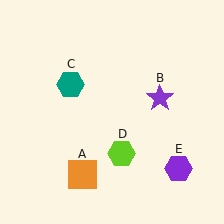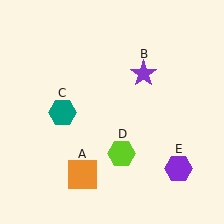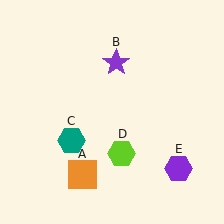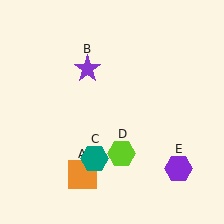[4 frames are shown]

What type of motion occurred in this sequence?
The purple star (object B), teal hexagon (object C) rotated counterclockwise around the center of the scene.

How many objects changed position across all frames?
2 objects changed position: purple star (object B), teal hexagon (object C).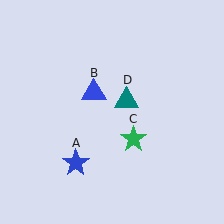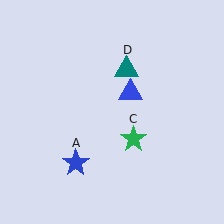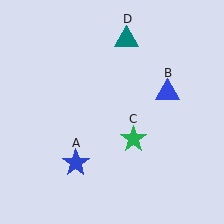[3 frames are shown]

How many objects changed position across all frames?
2 objects changed position: blue triangle (object B), teal triangle (object D).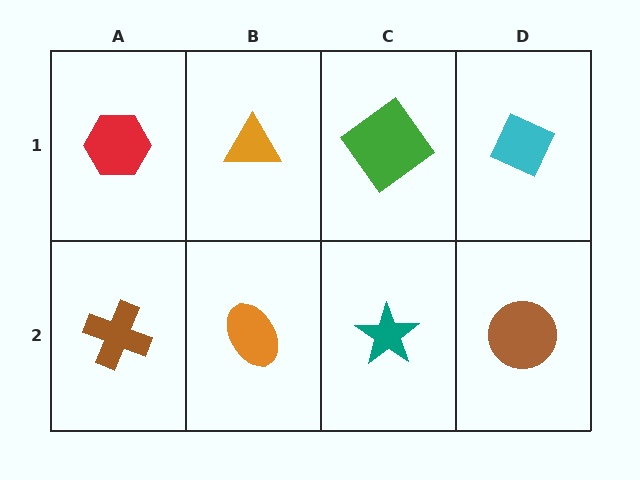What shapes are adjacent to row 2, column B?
An orange triangle (row 1, column B), a brown cross (row 2, column A), a teal star (row 2, column C).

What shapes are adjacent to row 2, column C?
A green diamond (row 1, column C), an orange ellipse (row 2, column B), a brown circle (row 2, column D).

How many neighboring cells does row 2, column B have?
3.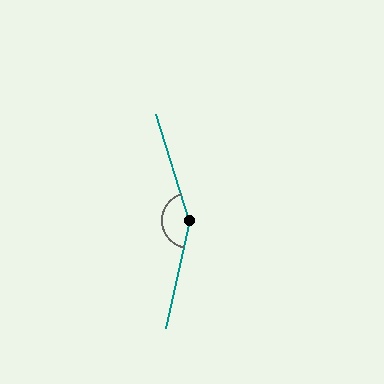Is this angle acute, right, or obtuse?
It is obtuse.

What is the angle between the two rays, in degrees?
Approximately 151 degrees.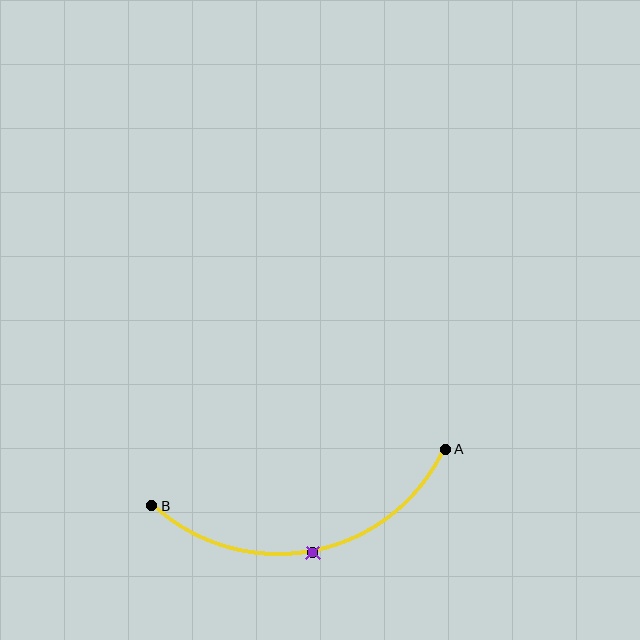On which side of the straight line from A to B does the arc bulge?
The arc bulges below the straight line connecting A and B.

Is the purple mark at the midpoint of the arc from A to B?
Yes. The purple mark lies on the arc at equal arc-length from both A and B — it is the arc midpoint.